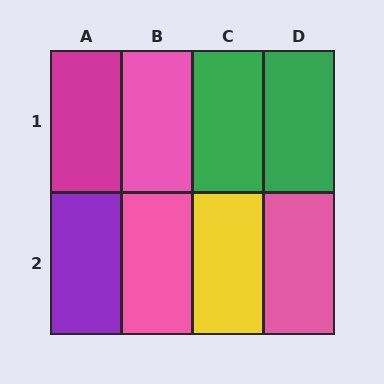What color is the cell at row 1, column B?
Pink.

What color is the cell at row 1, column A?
Magenta.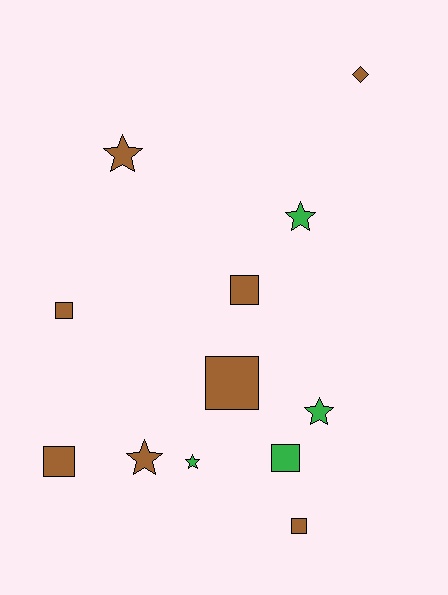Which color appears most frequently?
Brown, with 8 objects.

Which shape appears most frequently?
Square, with 6 objects.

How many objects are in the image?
There are 12 objects.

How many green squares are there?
There is 1 green square.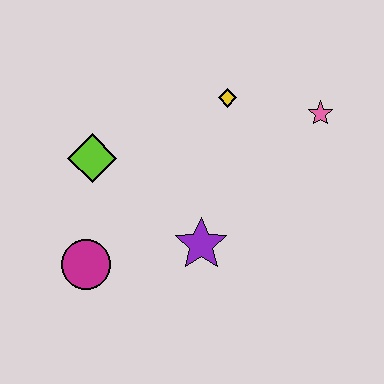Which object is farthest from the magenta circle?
The pink star is farthest from the magenta circle.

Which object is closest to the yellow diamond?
The pink star is closest to the yellow diamond.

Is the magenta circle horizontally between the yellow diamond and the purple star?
No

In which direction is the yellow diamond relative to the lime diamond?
The yellow diamond is to the right of the lime diamond.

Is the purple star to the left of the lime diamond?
No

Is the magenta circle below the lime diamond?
Yes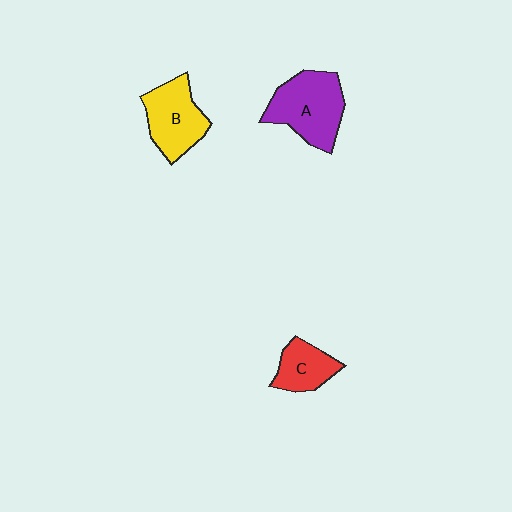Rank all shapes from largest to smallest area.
From largest to smallest: A (purple), B (yellow), C (red).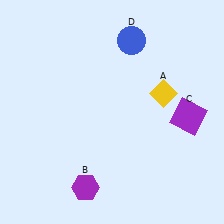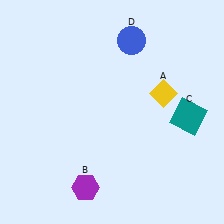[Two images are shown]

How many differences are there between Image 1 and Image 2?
There is 1 difference between the two images.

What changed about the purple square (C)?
In Image 1, C is purple. In Image 2, it changed to teal.